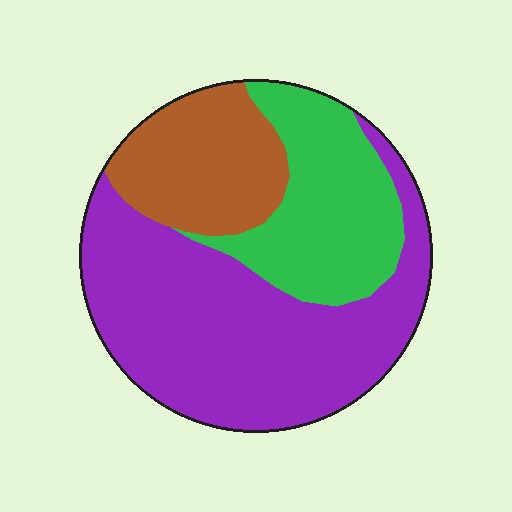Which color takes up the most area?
Purple, at roughly 55%.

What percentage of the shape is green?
Green covers 26% of the shape.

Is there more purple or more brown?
Purple.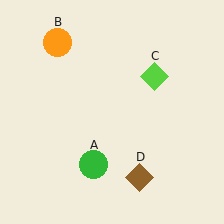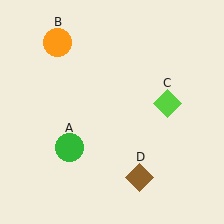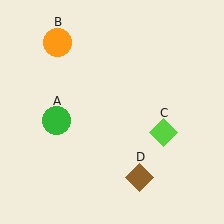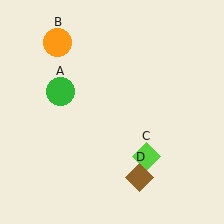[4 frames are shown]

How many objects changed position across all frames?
2 objects changed position: green circle (object A), lime diamond (object C).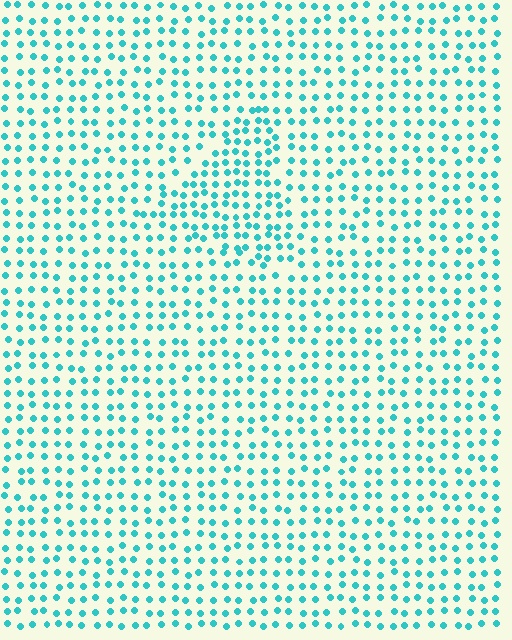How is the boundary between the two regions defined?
The boundary is defined by a change in element density (approximately 1.5x ratio). All elements are the same color, size, and shape.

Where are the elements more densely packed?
The elements are more densely packed inside the triangle boundary.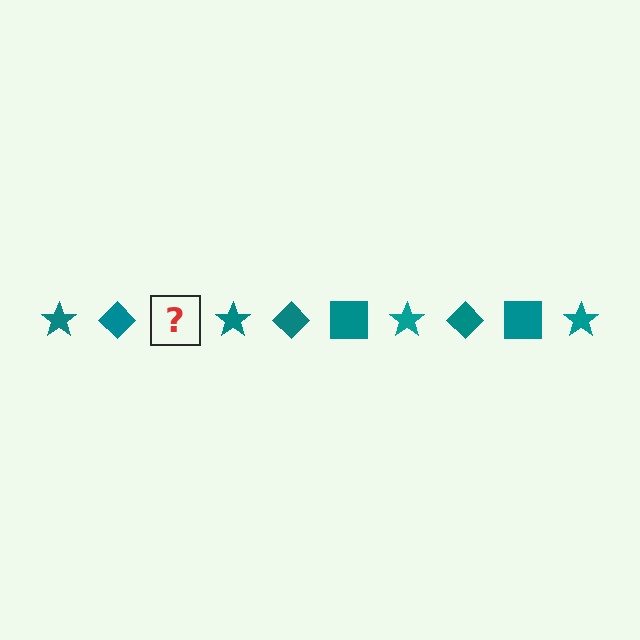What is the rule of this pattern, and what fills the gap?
The rule is that the pattern cycles through star, diamond, square shapes in teal. The gap should be filled with a teal square.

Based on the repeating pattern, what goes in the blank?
The blank should be a teal square.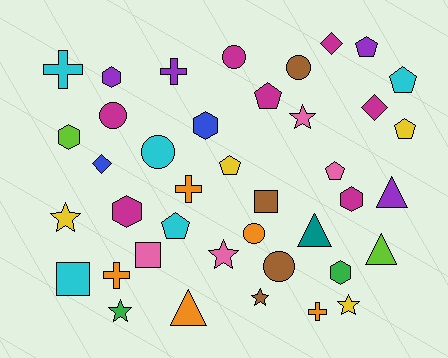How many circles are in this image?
There are 6 circles.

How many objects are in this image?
There are 40 objects.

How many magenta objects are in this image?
There are 7 magenta objects.